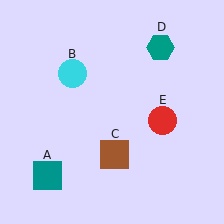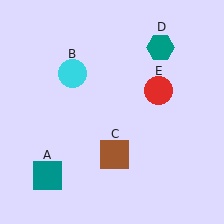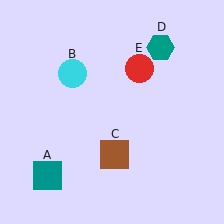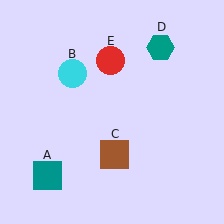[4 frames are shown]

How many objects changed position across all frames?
1 object changed position: red circle (object E).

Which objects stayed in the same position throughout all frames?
Teal square (object A) and cyan circle (object B) and brown square (object C) and teal hexagon (object D) remained stationary.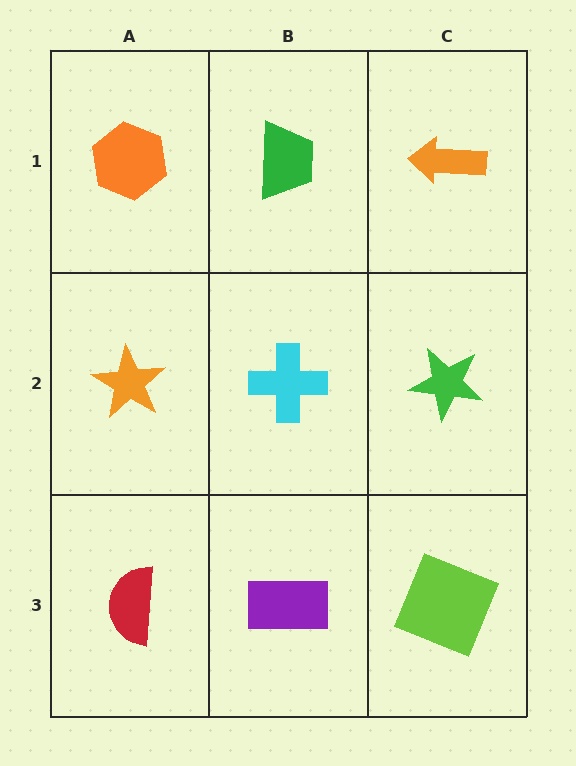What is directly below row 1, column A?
An orange star.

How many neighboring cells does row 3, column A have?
2.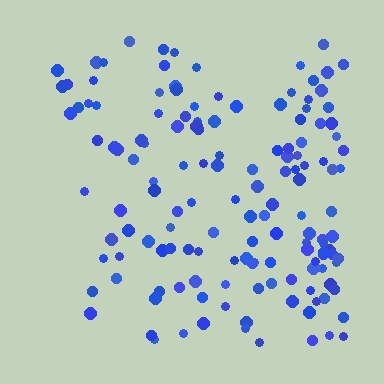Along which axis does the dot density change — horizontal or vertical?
Horizontal.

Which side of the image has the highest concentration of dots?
The right.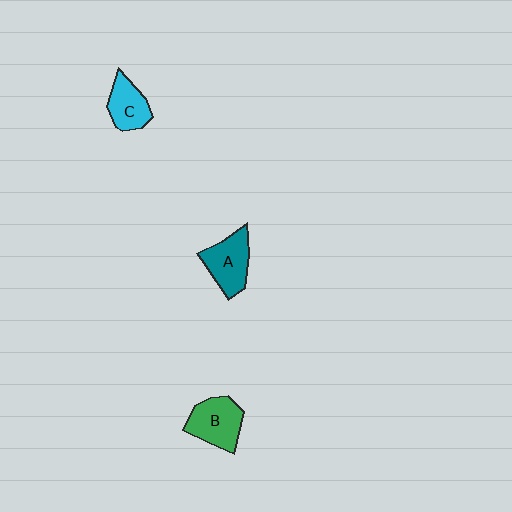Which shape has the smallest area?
Shape C (cyan).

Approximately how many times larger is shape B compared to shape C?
Approximately 1.3 times.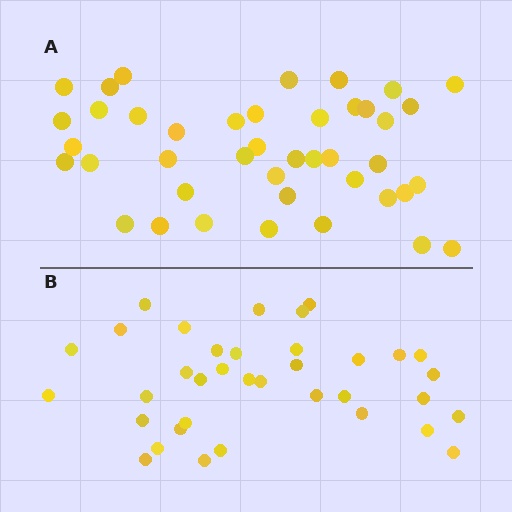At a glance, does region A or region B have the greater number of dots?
Region A (the top region) has more dots.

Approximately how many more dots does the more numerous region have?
Region A has about 6 more dots than region B.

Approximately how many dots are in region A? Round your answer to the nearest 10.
About 40 dots. (The exact count is 42, which rounds to 40.)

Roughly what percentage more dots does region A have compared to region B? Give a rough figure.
About 15% more.